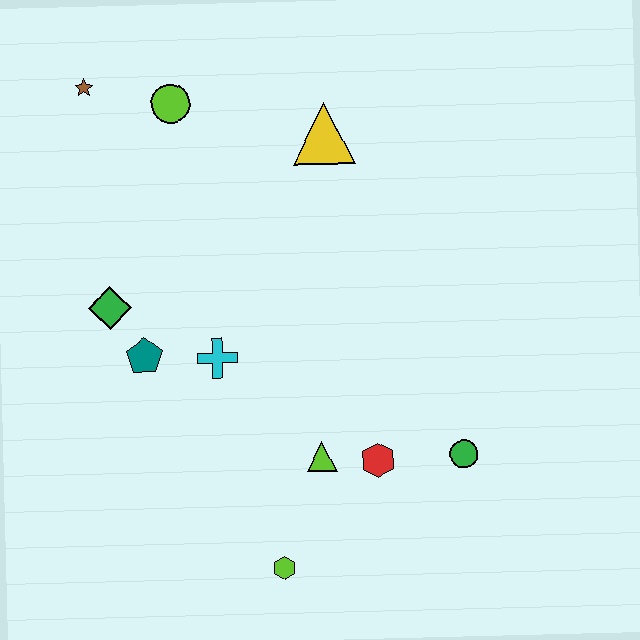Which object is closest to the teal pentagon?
The green diamond is closest to the teal pentagon.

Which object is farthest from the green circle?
The brown star is farthest from the green circle.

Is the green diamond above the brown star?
No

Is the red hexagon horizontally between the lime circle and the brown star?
No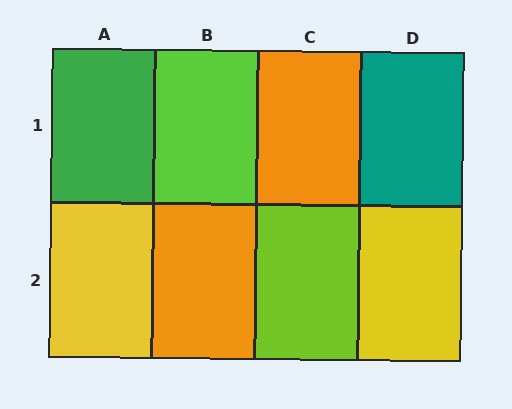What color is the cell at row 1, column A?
Green.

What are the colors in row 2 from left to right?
Yellow, orange, lime, yellow.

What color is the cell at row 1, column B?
Lime.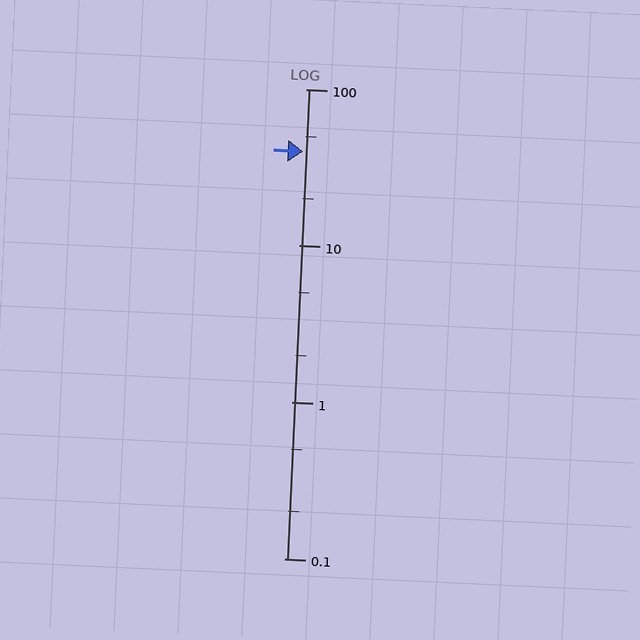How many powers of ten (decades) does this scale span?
The scale spans 3 decades, from 0.1 to 100.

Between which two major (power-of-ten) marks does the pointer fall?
The pointer is between 10 and 100.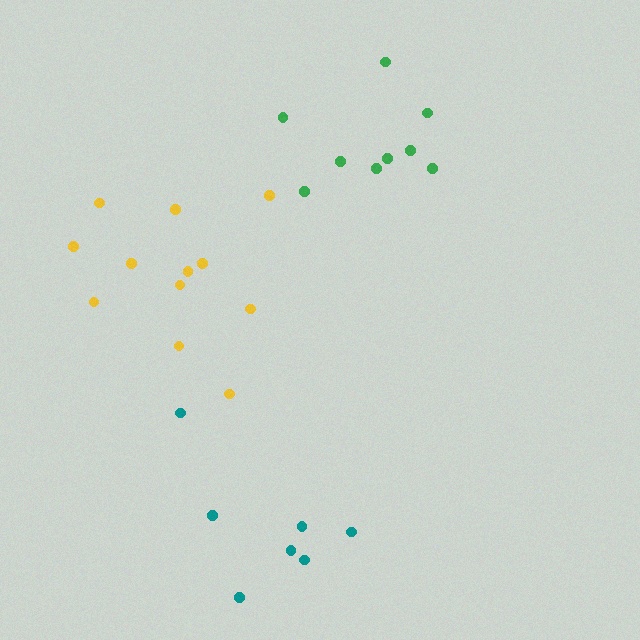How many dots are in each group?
Group 1: 7 dots, Group 2: 12 dots, Group 3: 9 dots (28 total).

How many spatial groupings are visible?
There are 3 spatial groupings.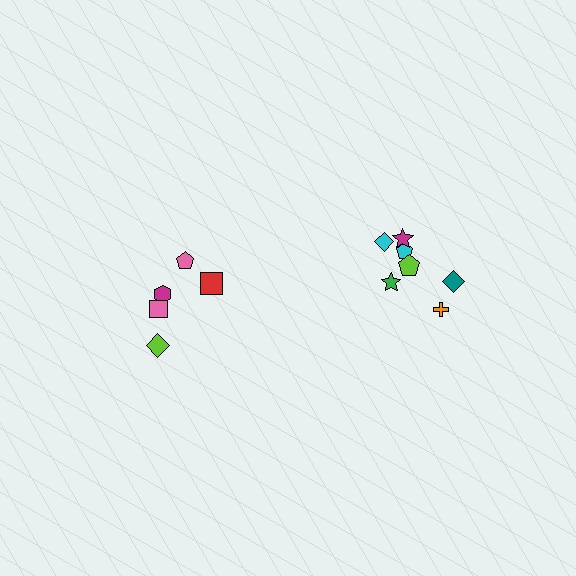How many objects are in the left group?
There are 5 objects.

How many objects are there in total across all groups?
There are 12 objects.